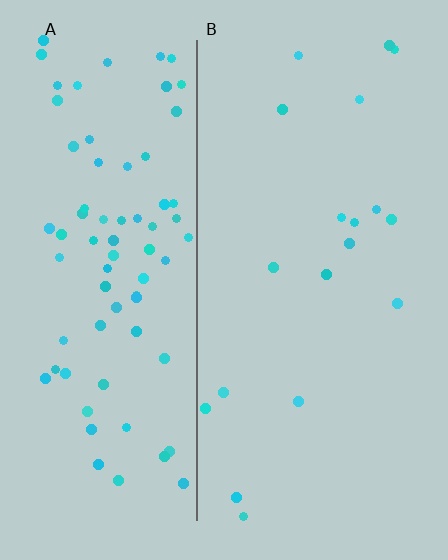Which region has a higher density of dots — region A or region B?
A (the left).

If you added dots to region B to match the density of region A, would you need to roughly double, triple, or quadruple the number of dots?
Approximately quadruple.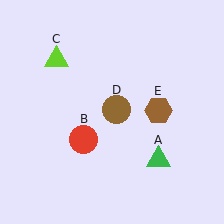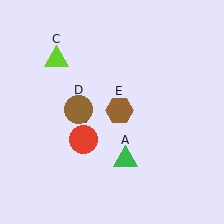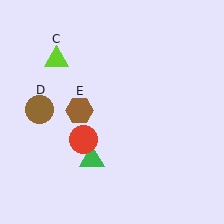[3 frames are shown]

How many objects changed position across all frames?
3 objects changed position: green triangle (object A), brown circle (object D), brown hexagon (object E).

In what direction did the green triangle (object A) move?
The green triangle (object A) moved left.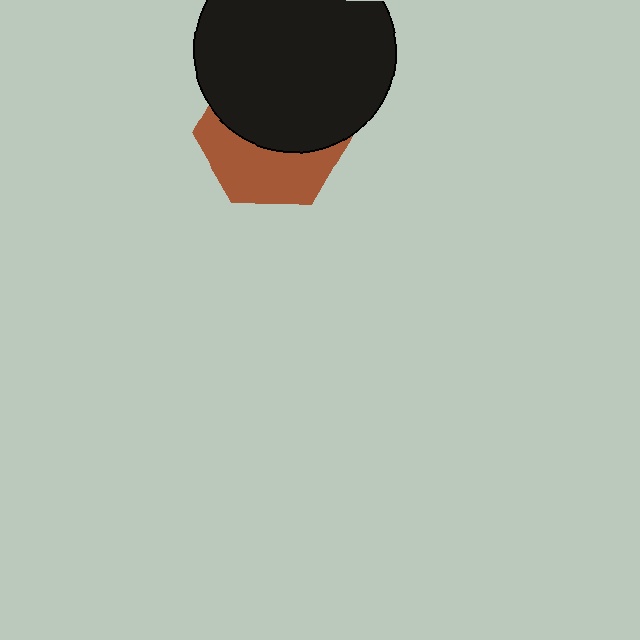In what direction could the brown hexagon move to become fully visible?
The brown hexagon could move down. That would shift it out from behind the black circle entirely.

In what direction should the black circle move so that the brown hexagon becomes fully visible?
The black circle should move up. That is the shortest direction to clear the overlap and leave the brown hexagon fully visible.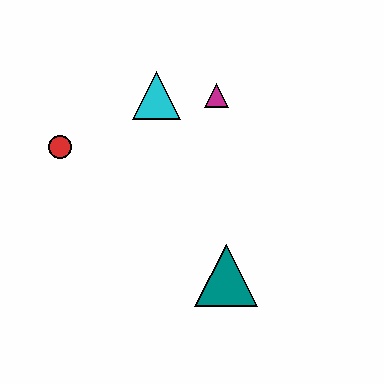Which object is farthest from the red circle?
The teal triangle is farthest from the red circle.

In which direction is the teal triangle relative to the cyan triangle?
The teal triangle is below the cyan triangle.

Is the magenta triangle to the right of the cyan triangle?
Yes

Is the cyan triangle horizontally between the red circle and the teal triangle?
Yes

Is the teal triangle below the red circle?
Yes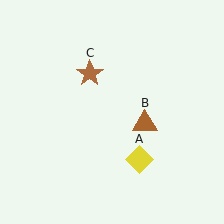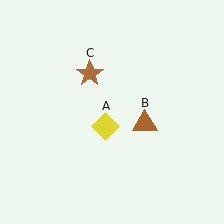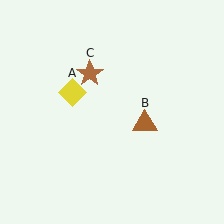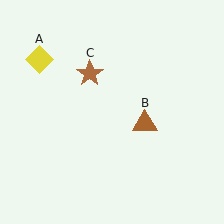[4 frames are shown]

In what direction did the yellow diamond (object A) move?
The yellow diamond (object A) moved up and to the left.